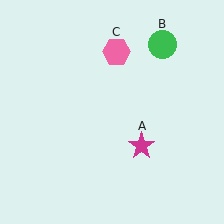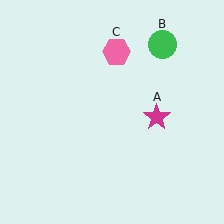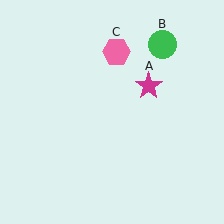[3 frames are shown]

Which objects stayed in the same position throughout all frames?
Green circle (object B) and pink hexagon (object C) remained stationary.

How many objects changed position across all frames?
1 object changed position: magenta star (object A).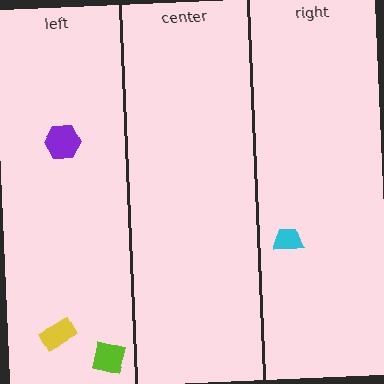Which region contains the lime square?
The left region.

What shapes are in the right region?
The cyan trapezoid.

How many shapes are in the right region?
1.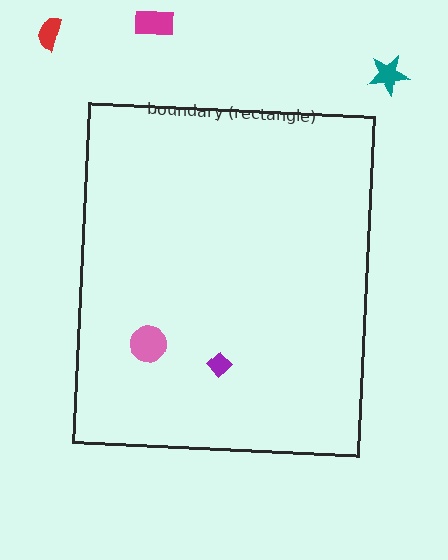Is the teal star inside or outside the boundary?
Outside.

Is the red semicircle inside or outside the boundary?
Outside.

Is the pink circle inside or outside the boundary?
Inside.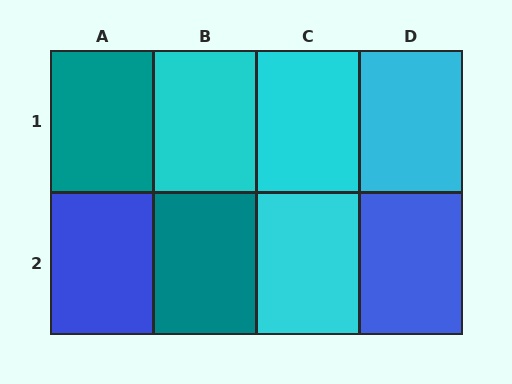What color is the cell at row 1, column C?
Cyan.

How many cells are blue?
2 cells are blue.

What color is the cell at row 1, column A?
Teal.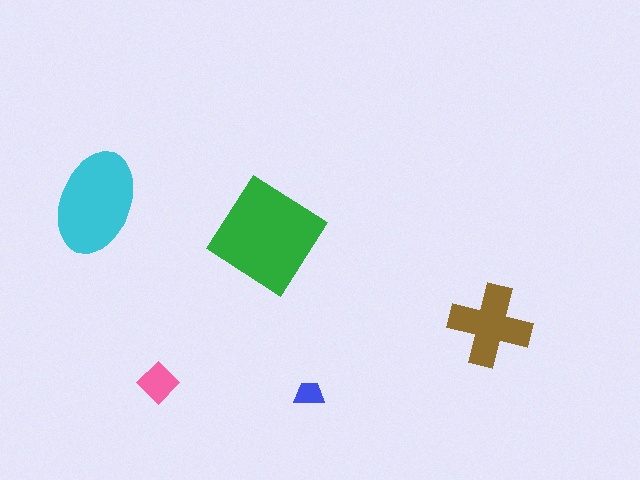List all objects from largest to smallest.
The green diamond, the cyan ellipse, the brown cross, the pink diamond, the blue trapezoid.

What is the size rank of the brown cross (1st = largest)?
3rd.